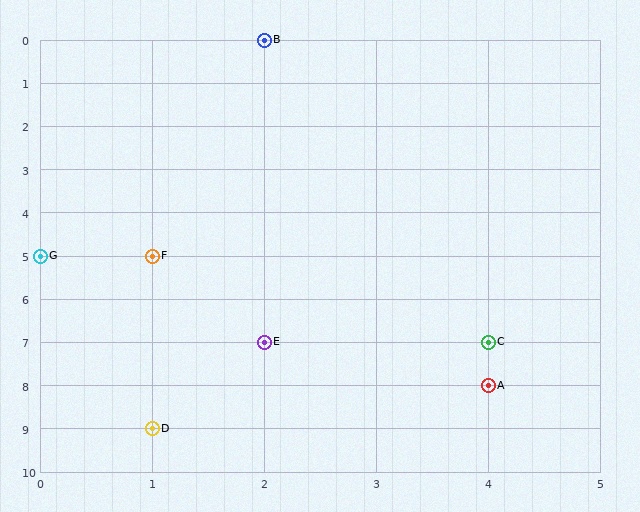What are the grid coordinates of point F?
Point F is at grid coordinates (1, 5).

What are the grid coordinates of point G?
Point G is at grid coordinates (0, 5).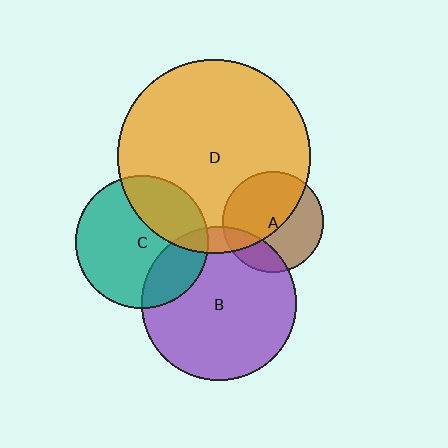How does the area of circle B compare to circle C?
Approximately 1.3 times.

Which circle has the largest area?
Circle D (orange).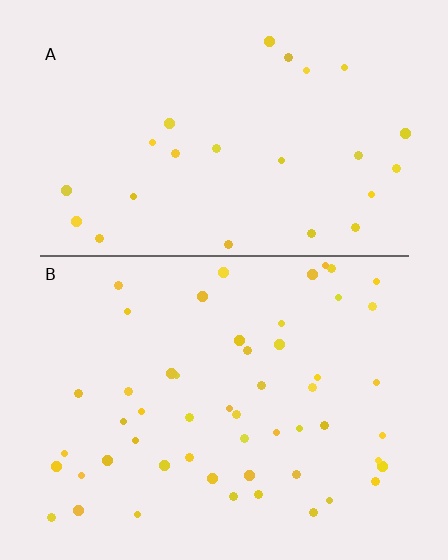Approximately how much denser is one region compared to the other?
Approximately 2.1× — region B over region A.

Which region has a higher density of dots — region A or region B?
B (the bottom).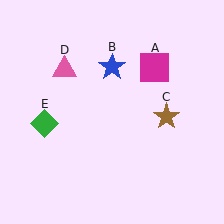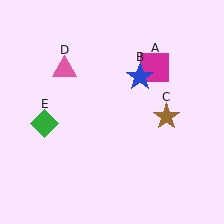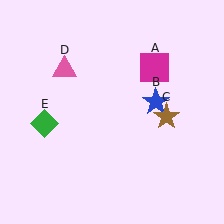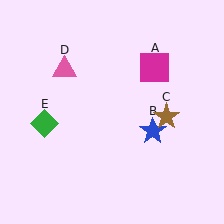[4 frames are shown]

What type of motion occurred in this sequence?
The blue star (object B) rotated clockwise around the center of the scene.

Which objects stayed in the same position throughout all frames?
Magenta square (object A) and brown star (object C) and pink triangle (object D) and green diamond (object E) remained stationary.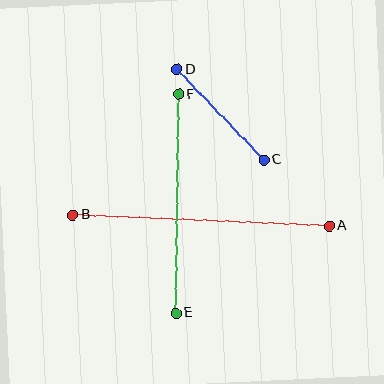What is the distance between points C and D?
The distance is approximately 125 pixels.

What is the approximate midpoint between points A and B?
The midpoint is at approximately (201, 220) pixels.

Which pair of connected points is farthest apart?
Points A and B are farthest apart.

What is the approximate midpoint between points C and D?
The midpoint is at approximately (220, 115) pixels.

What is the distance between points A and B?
The distance is approximately 256 pixels.